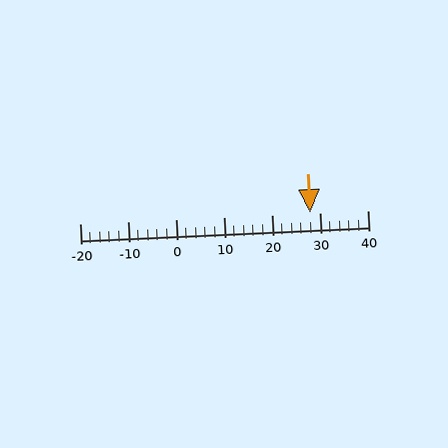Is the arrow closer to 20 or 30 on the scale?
The arrow is closer to 30.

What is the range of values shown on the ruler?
The ruler shows values from -20 to 40.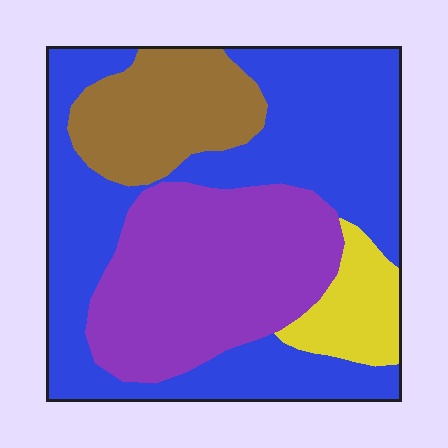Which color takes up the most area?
Blue, at roughly 45%.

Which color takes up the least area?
Yellow, at roughly 10%.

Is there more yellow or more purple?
Purple.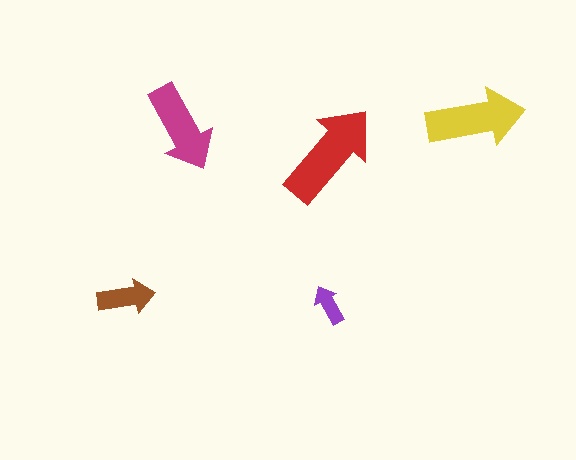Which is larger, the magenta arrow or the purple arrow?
The magenta one.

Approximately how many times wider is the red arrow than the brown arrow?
About 2 times wider.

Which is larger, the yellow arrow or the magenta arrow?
The yellow one.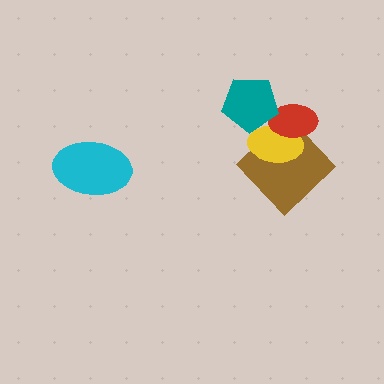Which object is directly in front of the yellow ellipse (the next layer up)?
The red ellipse is directly in front of the yellow ellipse.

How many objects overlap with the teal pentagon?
2 objects overlap with the teal pentagon.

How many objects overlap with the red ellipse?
3 objects overlap with the red ellipse.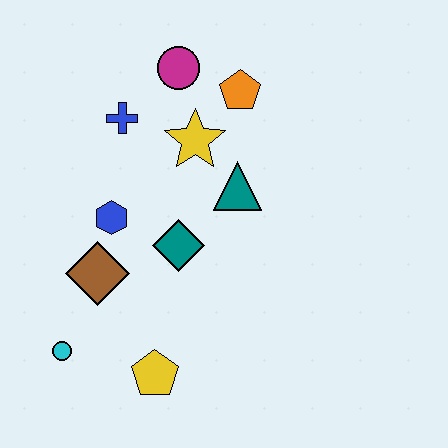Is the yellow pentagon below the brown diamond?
Yes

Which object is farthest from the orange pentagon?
The cyan circle is farthest from the orange pentagon.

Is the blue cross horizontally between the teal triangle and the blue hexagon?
Yes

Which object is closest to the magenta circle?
The orange pentagon is closest to the magenta circle.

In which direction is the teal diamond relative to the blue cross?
The teal diamond is below the blue cross.